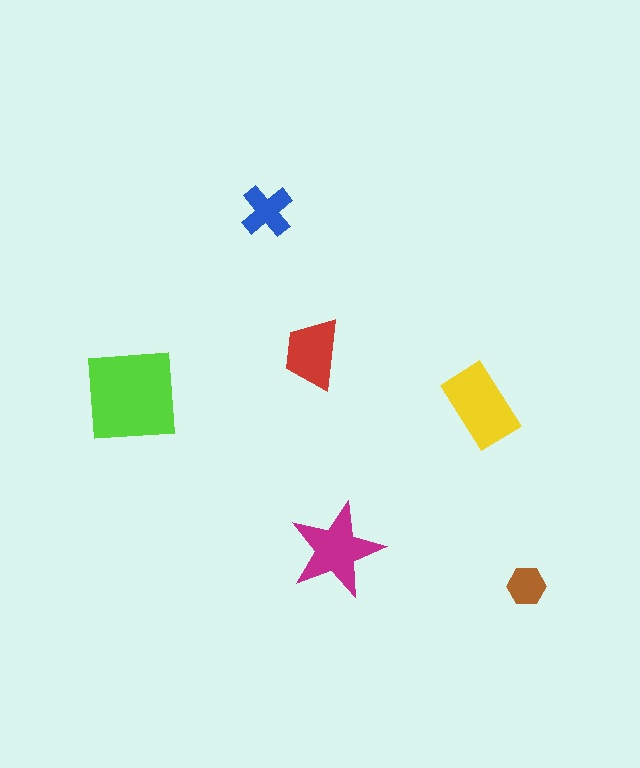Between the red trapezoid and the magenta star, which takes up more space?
The magenta star.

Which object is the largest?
The lime square.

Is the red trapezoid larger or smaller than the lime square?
Smaller.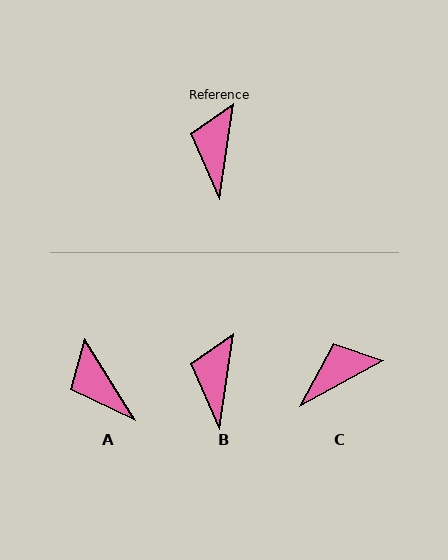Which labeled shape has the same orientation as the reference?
B.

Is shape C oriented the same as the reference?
No, it is off by about 53 degrees.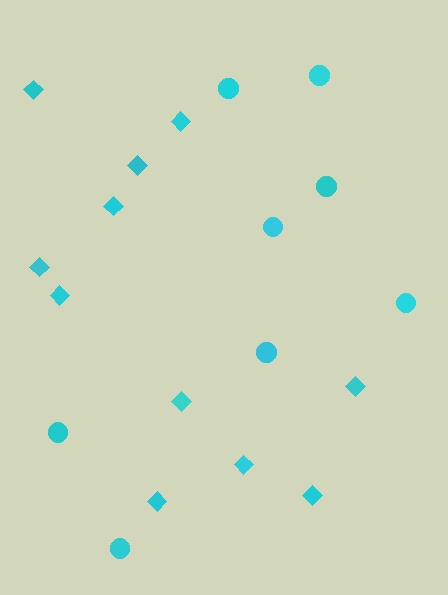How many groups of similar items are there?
There are 2 groups: one group of diamonds (11) and one group of circles (8).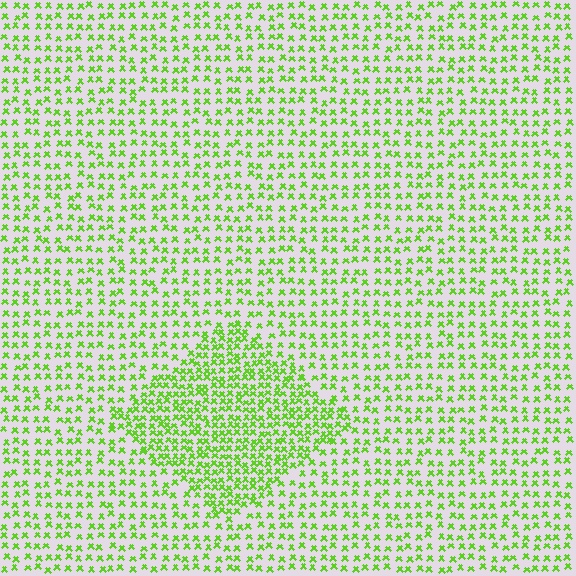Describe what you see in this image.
The image contains small lime elements arranged at two different densities. A diamond-shaped region is visible where the elements are more densely packed than the surrounding area.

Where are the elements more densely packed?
The elements are more densely packed inside the diamond boundary.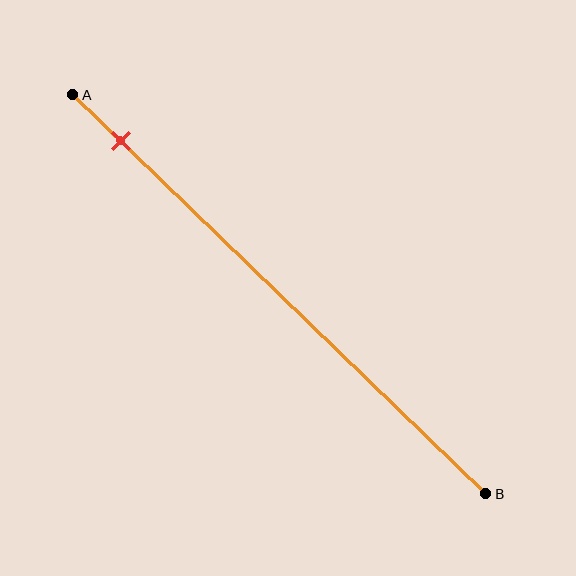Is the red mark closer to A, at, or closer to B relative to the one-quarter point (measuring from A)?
The red mark is closer to point A than the one-quarter point of segment AB.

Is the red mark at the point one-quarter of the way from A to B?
No, the mark is at about 10% from A, not at the 25% one-quarter point.